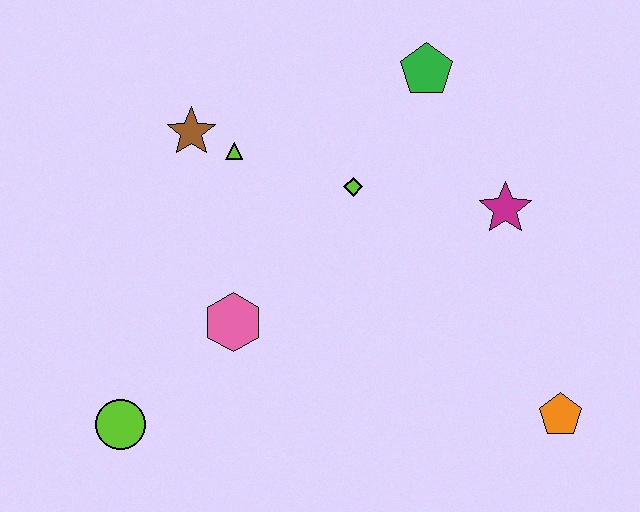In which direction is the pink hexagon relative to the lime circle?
The pink hexagon is to the right of the lime circle.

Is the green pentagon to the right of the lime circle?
Yes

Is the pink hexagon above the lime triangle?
No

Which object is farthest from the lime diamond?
The lime circle is farthest from the lime diamond.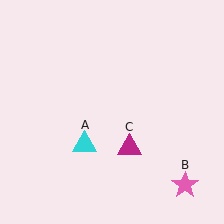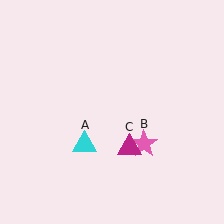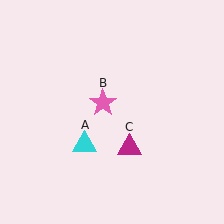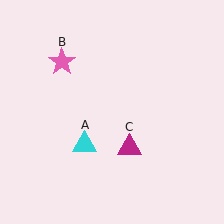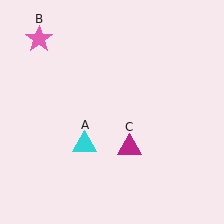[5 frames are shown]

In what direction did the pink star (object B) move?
The pink star (object B) moved up and to the left.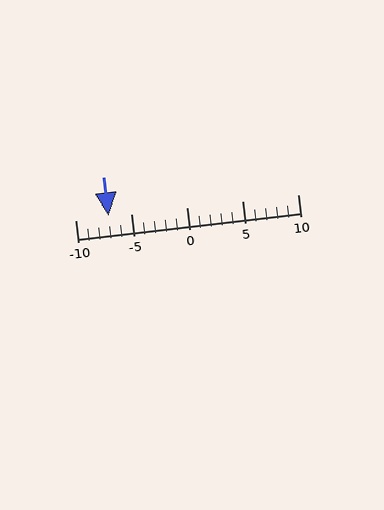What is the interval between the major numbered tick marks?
The major tick marks are spaced 5 units apart.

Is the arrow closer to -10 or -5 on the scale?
The arrow is closer to -5.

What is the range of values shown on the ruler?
The ruler shows values from -10 to 10.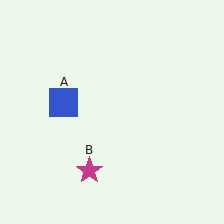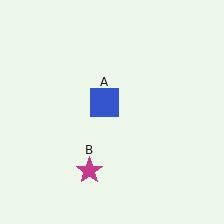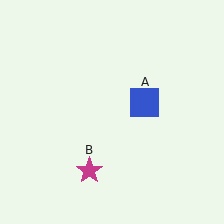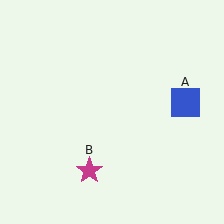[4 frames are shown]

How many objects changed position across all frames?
1 object changed position: blue square (object A).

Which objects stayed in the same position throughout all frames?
Magenta star (object B) remained stationary.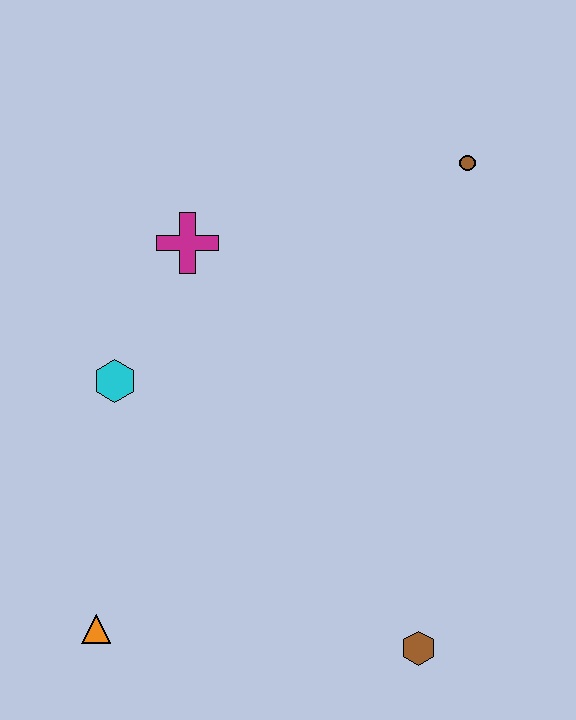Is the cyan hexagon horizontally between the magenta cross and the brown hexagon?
No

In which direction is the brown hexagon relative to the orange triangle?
The brown hexagon is to the right of the orange triangle.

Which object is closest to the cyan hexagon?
The magenta cross is closest to the cyan hexagon.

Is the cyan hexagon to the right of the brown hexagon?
No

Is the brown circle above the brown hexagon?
Yes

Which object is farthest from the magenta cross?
The brown hexagon is farthest from the magenta cross.